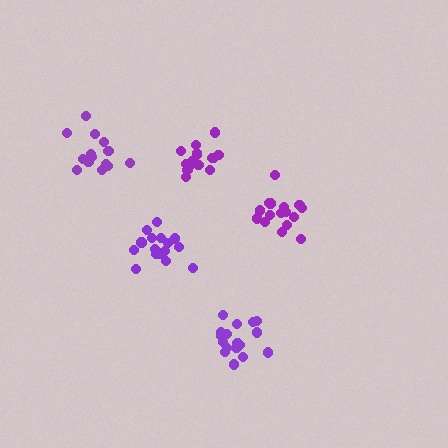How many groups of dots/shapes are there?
There are 5 groups.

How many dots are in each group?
Group 1: 14 dots, Group 2: 16 dots, Group 3: 18 dots, Group 4: 15 dots, Group 5: 16 dots (79 total).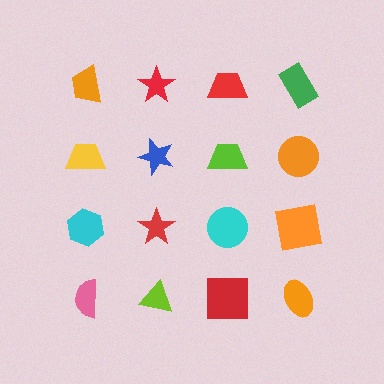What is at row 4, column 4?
An orange ellipse.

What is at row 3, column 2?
A red star.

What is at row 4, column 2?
A lime triangle.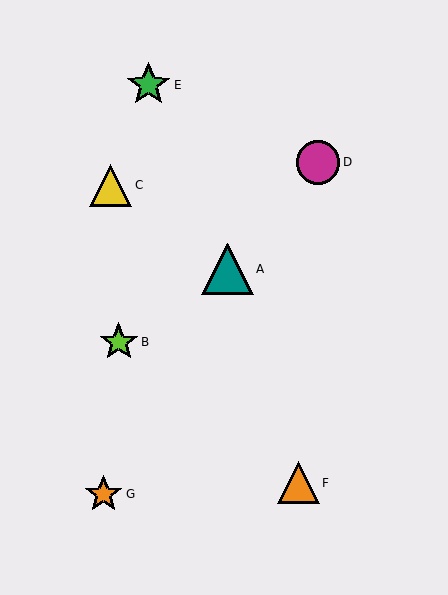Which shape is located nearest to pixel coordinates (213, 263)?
The teal triangle (labeled A) at (227, 269) is nearest to that location.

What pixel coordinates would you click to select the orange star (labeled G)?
Click at (104, 494) to select the orange star G.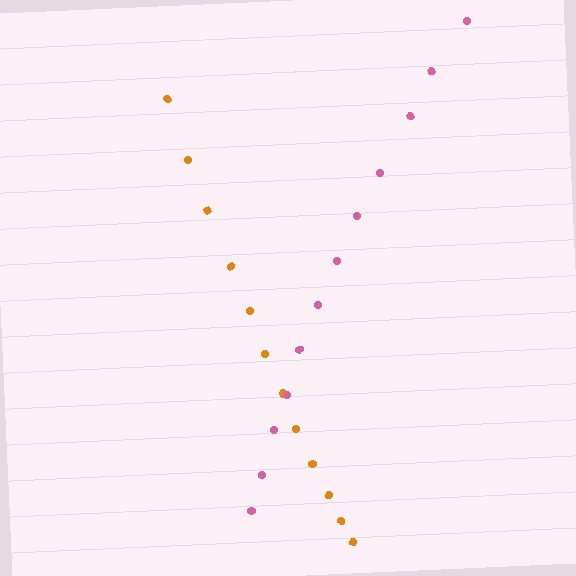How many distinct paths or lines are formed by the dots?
There are 2 distinct paths.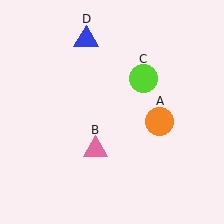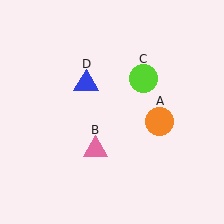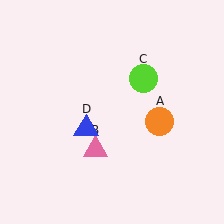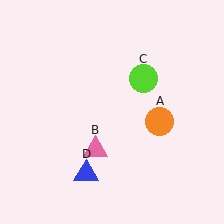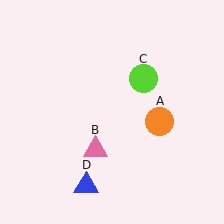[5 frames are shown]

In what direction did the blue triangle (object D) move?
The blue triangle (object D) moved down.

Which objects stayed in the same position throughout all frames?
Orange circle (object A) and pink triangle (object B) and lime circle (object C) remained stationary.